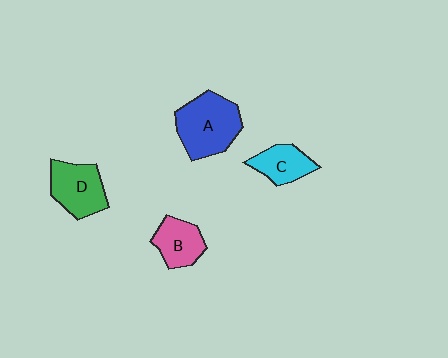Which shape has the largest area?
Shape A (blue).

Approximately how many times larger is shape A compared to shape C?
Approximately 1.8 times.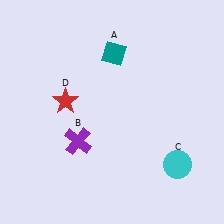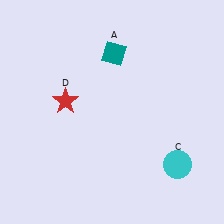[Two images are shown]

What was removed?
The purple cross (B) was removed in Image 2.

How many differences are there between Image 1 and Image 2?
There is 1 difference between the two images.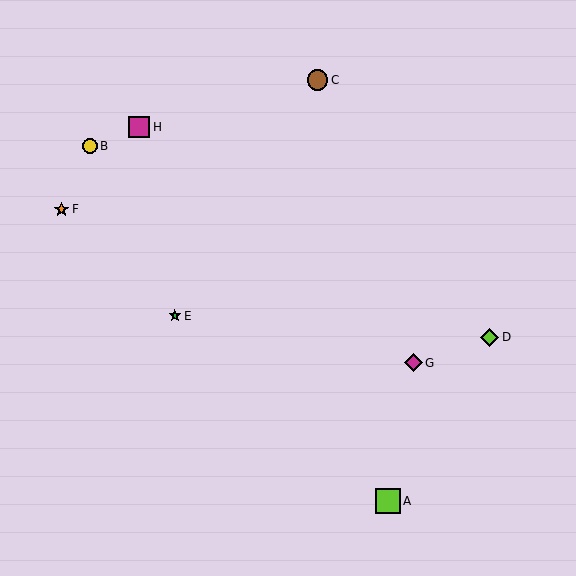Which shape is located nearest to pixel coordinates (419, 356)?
The magenta diamond (labeled G) at (413, 363) is nearest to that location.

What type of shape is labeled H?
Shape H is a magenta square.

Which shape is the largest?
The lime square (labeled A) is the largest.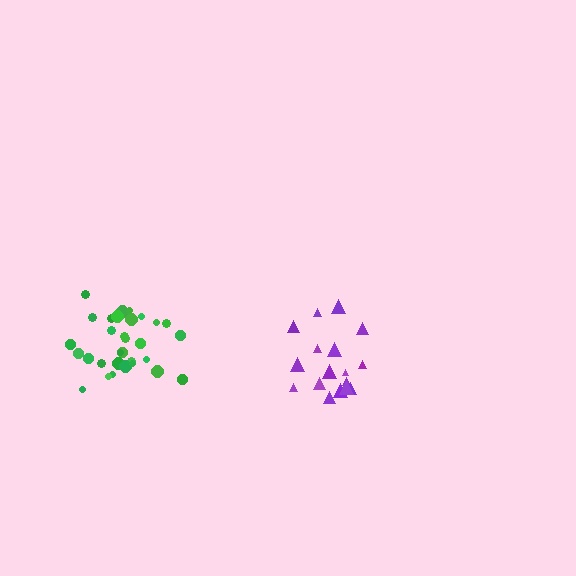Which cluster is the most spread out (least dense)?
Purple.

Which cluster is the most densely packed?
Green.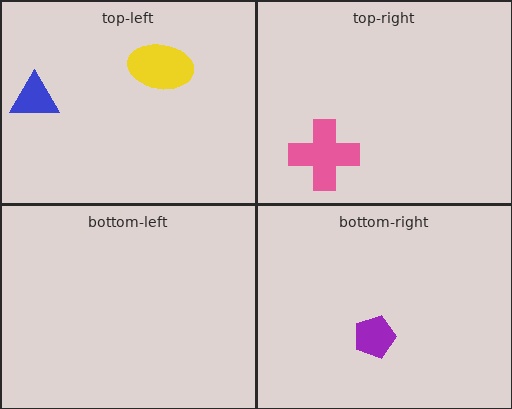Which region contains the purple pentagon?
The bottom-right region.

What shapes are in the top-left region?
The yellow ellipse, the blue triangle.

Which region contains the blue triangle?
The top-left region.